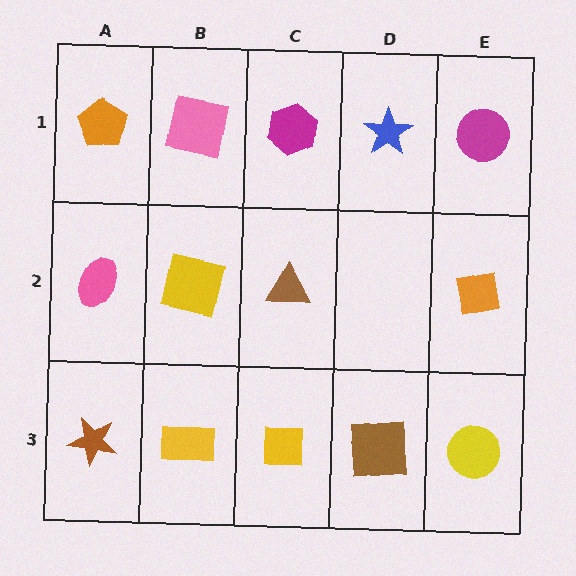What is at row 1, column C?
A magenta hexagon.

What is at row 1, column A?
An orange pentagon.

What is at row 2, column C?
A brown triangle.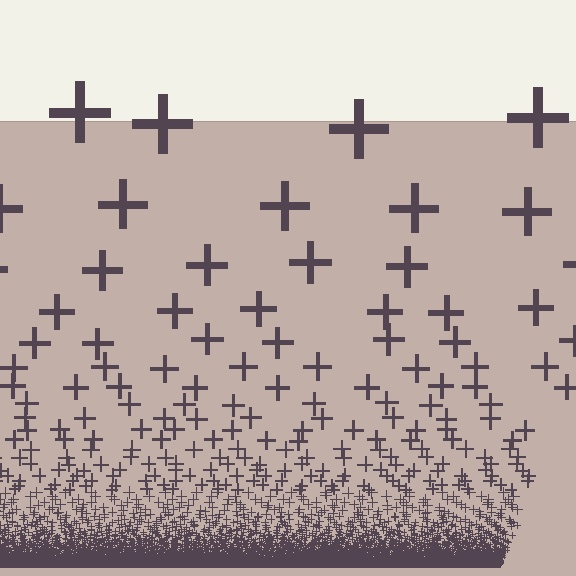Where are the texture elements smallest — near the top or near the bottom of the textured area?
Near the bottom.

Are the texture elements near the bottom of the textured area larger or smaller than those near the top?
Smaller. The gradient is inverted — elements near the bottom are smaller and denser.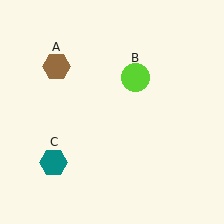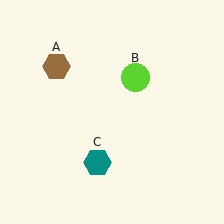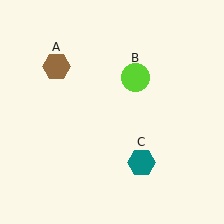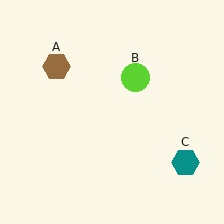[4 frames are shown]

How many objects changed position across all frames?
1 object changed position: teal hexagon (object C).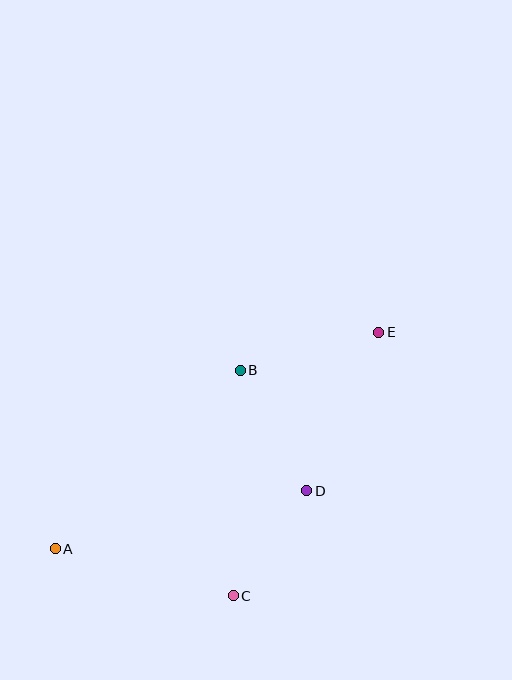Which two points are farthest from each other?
Points A and E are farthest from each other.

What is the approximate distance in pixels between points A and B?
The distance between A and B is approximately 257 pixels.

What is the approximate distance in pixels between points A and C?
The distance between A and C is approximately 184 pixels.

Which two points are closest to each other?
Points C and D are closest to each other.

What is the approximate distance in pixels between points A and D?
The distance between A and D is approximately 258 pixels.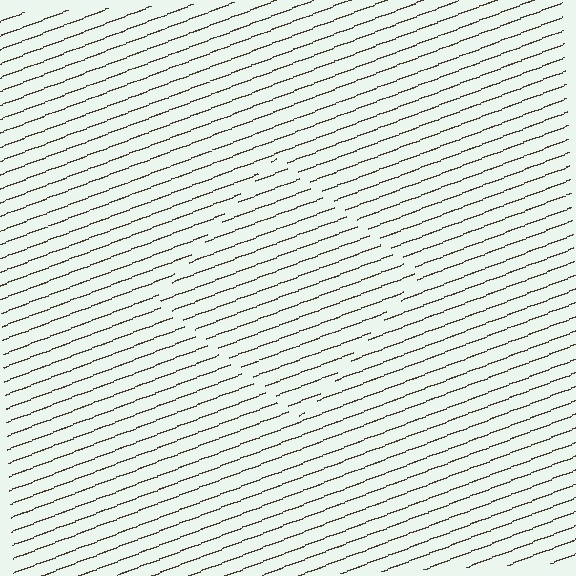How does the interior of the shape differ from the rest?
The interior of the shape contains the same grating, shifted by half a period — the contour is defined by the phase discontinuity where line-ends from the inner and outer gratings abut.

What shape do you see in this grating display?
An illusory square. The interior of the shape contains the same grating, shifted by half a period — the contour is defined by the phase discontinuity where line-ends from the inner and outer gratings abut.